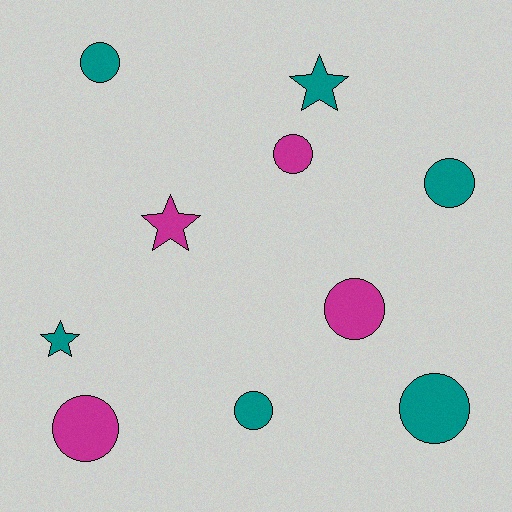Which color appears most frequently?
Teal, with 6 objects.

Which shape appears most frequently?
Circle, with 7 objects.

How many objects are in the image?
There are 10 objects.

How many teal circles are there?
There are 4 teal circles.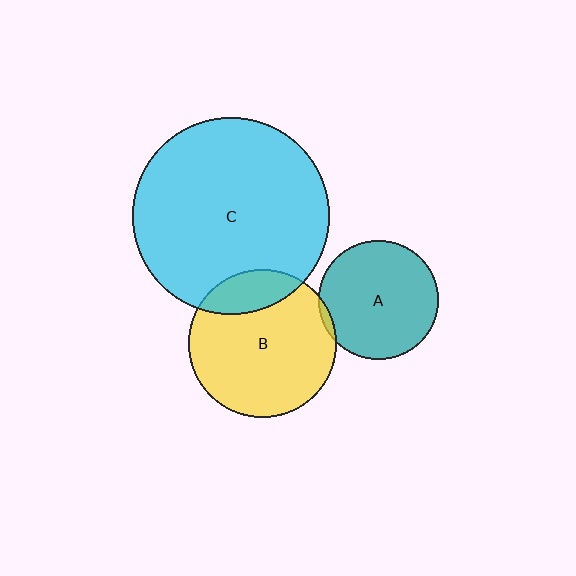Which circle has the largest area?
Circle C (cyan).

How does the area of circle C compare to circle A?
Approximately 2.7 times.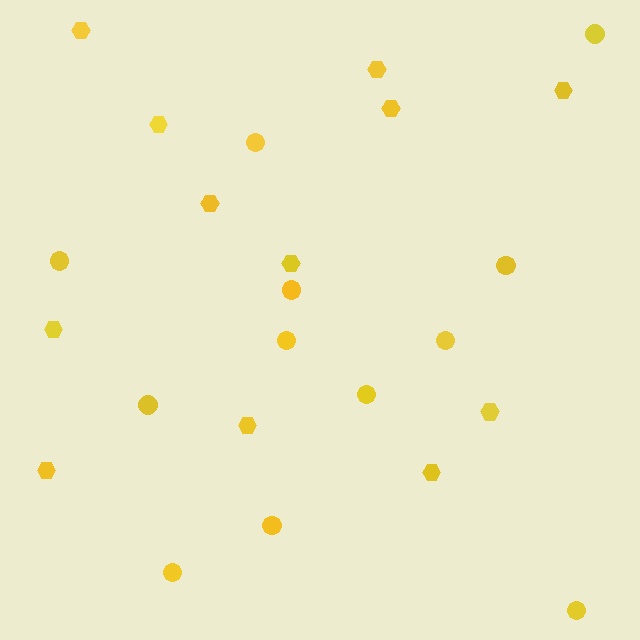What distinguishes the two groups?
There are 2 groups: one group of hexagons (12) and one group of circles (12).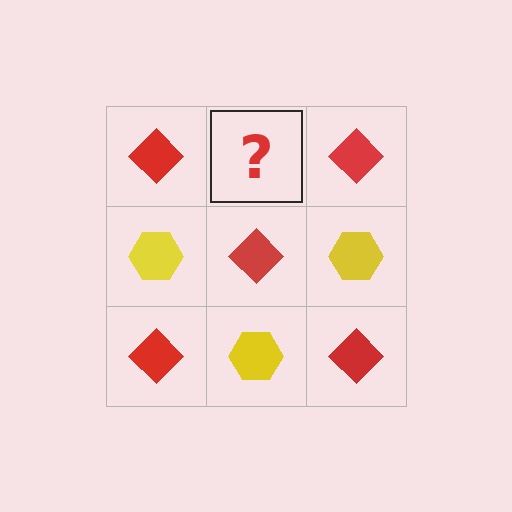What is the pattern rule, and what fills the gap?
The rule is that it alternates red diamond and yellow hexagon in a checkerboard pattern. The gap should be filled with a yellow hexagon.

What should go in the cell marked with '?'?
The missing cell should contain a yellow hexagon.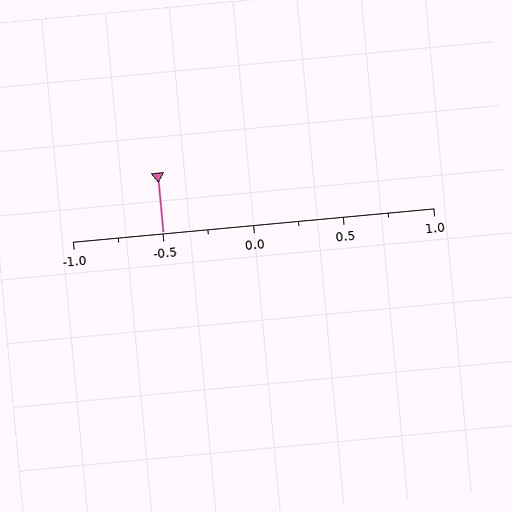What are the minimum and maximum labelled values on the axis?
The axis runs from -1.0 to 1.0.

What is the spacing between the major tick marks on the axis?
The major ticks are spaced 0.5 apart.